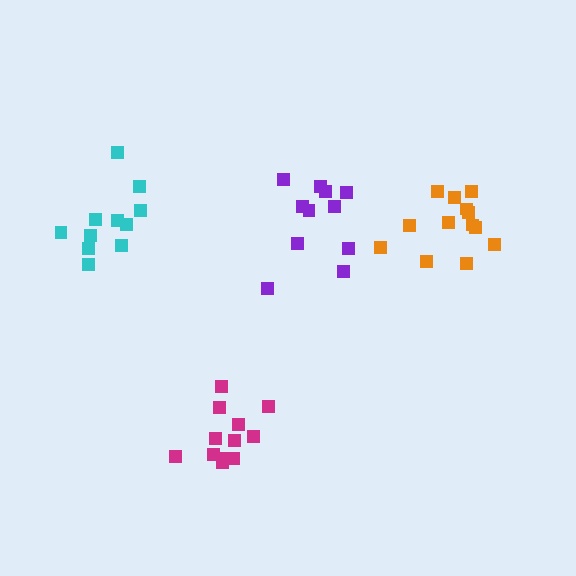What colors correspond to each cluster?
The clusters are colored: purple, magenta, cyan, orange.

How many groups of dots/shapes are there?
There are 4 groups.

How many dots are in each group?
Group 1: 11 dots, Group 2: 12 dots, Group 3: 11 dots, Group 4: 13 dots (47 total).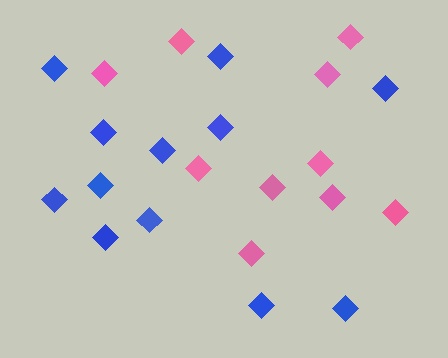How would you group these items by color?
There are 2 groups: one group of pink diamonds (10) and one group of blue diamonds (12).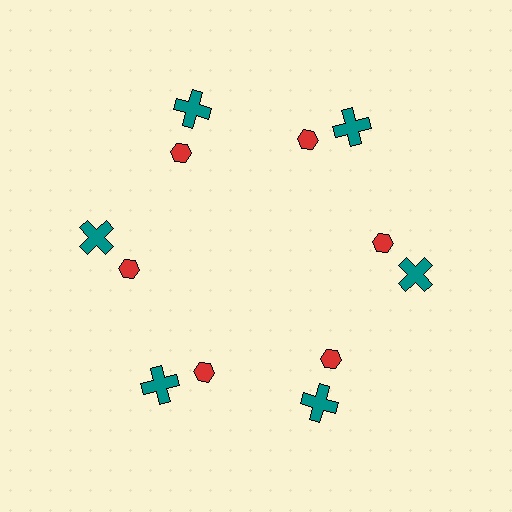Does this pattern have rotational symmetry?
Yes, this pattern has 6-fold rotational symmetry. It looks the same after rotating 60 degrees around the center.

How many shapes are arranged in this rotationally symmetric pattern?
There are 12 shapes, arranged in 6 groups of 2.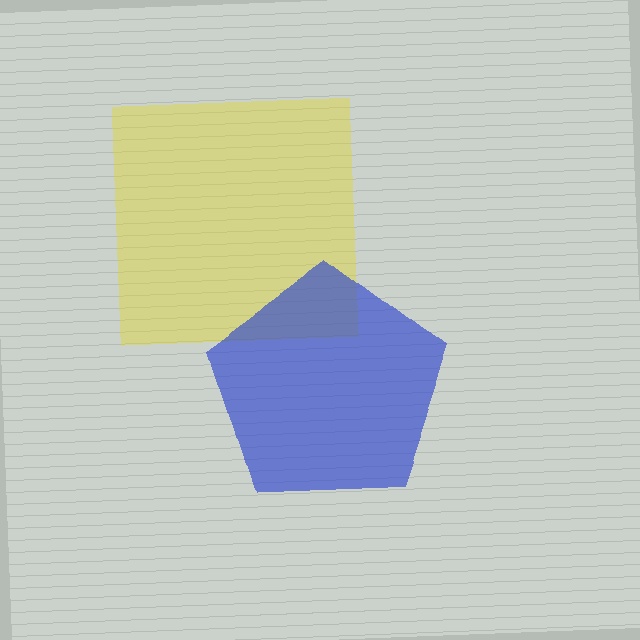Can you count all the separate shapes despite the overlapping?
Yes, there are 2 separate shapes.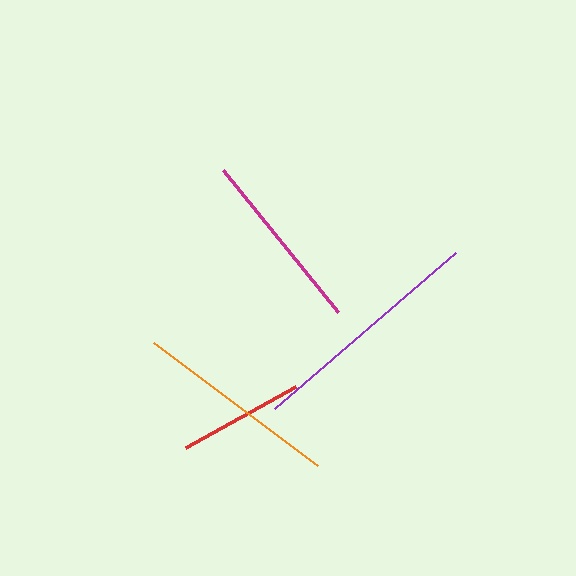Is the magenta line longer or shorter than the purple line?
The purple line is longer than the magenta line.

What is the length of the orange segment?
The orange segment is approximately 204 pixels long.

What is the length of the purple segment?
The purple segment is approximately 239 pixels long.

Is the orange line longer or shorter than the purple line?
The purple line is longer than the orange line.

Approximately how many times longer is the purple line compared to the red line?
The purple line is approximately 1.9 times the length of the red line.